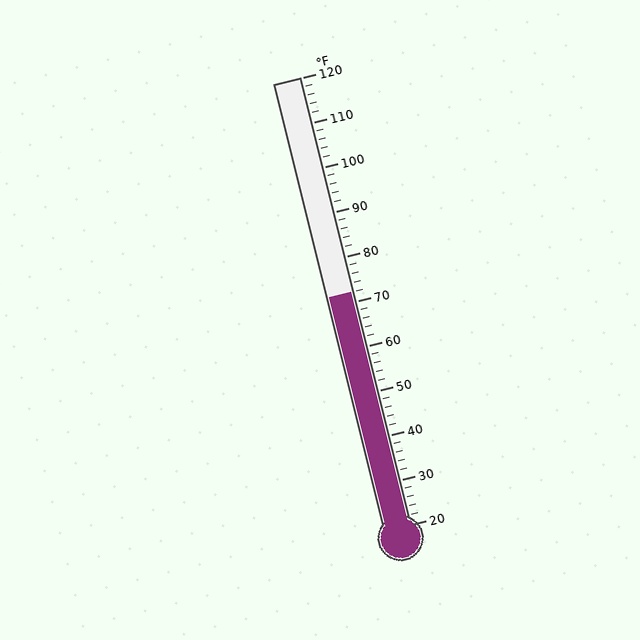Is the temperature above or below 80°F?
The temperature is below 80°F.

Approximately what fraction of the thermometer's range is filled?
The thermometer is filled to approximately 50% of its range.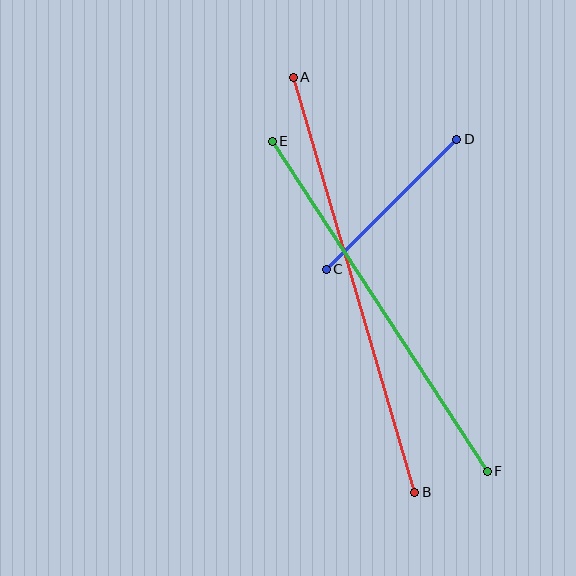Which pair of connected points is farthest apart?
Points A and B are farthest apart.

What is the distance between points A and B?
The distance is approximately 432 pixels.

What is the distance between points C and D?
The distance is approximately 184 pixels.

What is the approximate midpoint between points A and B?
The midpoint is at approximately (354, 285) pixels.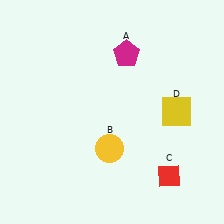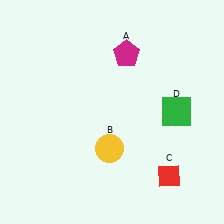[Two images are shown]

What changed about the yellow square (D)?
In Image 1, D is yellow. In Image 2, it changed to green.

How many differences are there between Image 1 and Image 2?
There is 1 difference between the two images.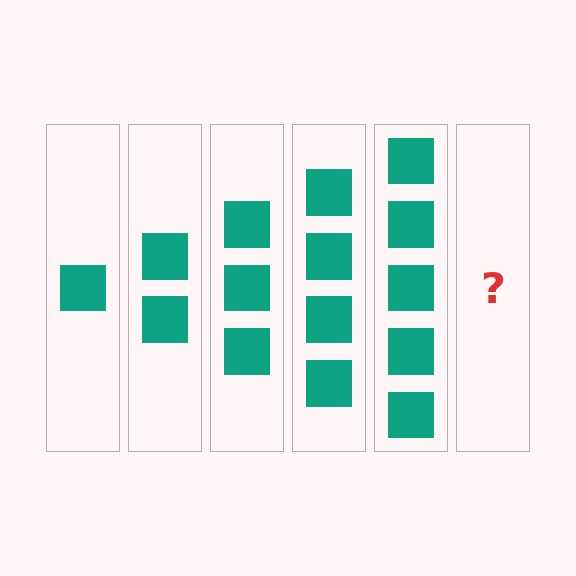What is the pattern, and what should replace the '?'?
The pattern is that each step adds one more square. The '?' should be 6 squares.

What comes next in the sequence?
The next element should be 6 squares.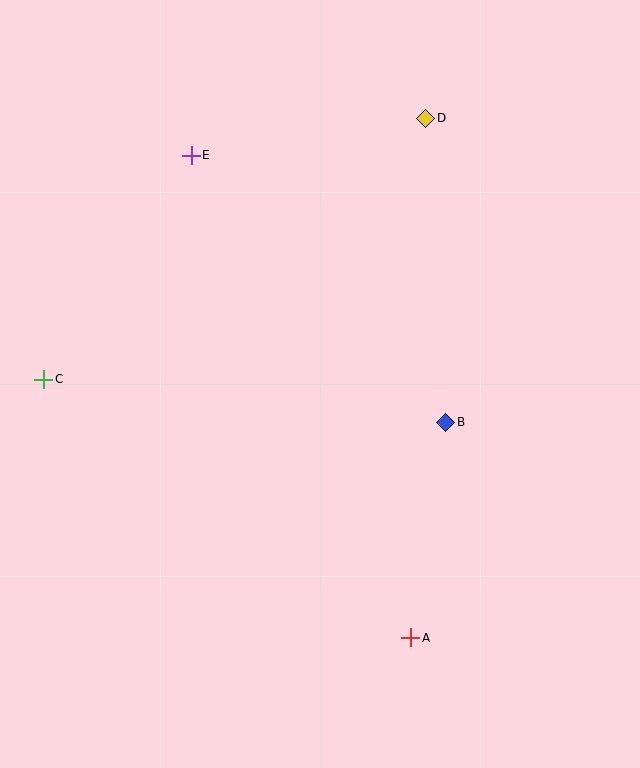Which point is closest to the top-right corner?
Point D is closest to the top-right corner.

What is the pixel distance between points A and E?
The distance between A and E is 530 pixels.